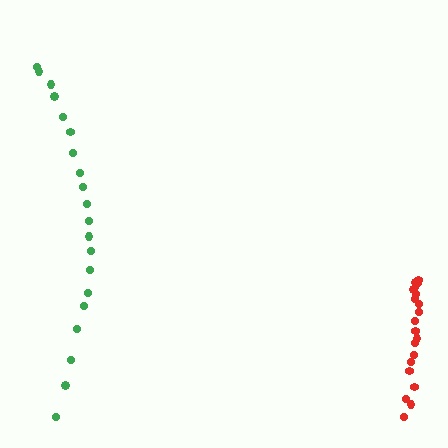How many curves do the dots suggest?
There are 2 distinct paths.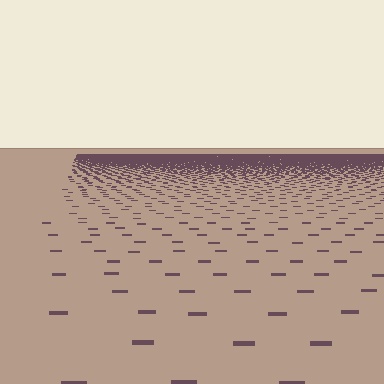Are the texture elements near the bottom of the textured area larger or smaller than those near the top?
Larger. Near the bottom, elements are closer to the viewer and appear at a bigger on-screen size.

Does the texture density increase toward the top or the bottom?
Density increases toward the top.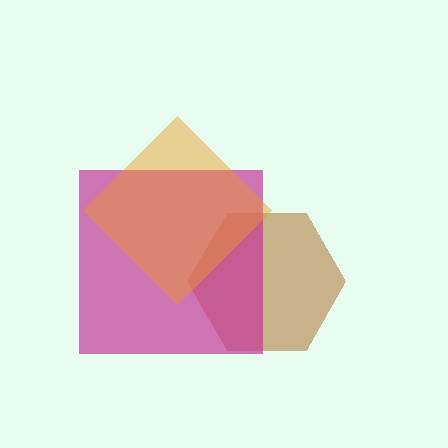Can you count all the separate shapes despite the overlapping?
Yes, there are 3 separate shapes.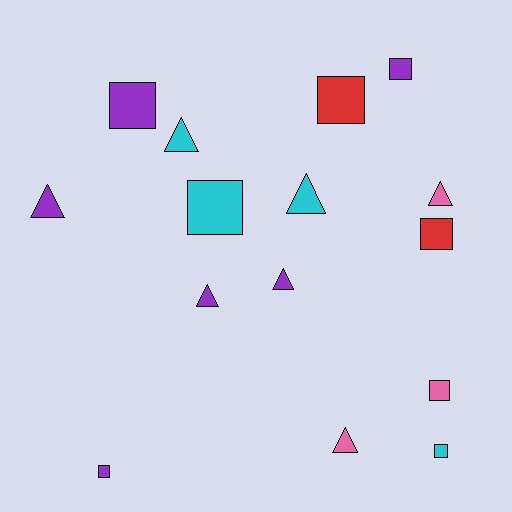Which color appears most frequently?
Purple, with 6 objects.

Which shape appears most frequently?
Square, with 8 objects.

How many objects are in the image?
There are 15 objects.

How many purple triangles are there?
There are 3 purple triangles.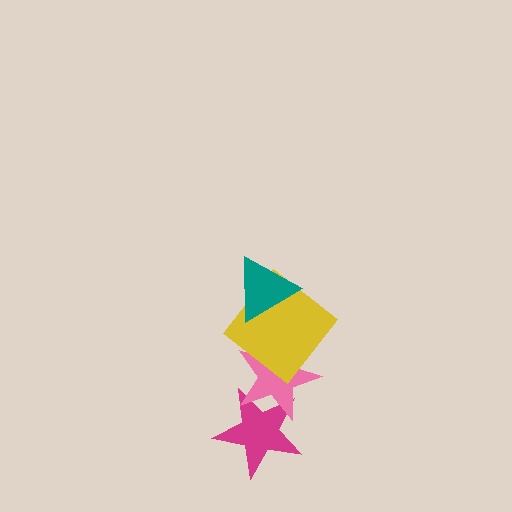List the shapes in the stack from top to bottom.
From top to bottom: the teal triangle, the yellow diamond, the pink star, the magenta star.